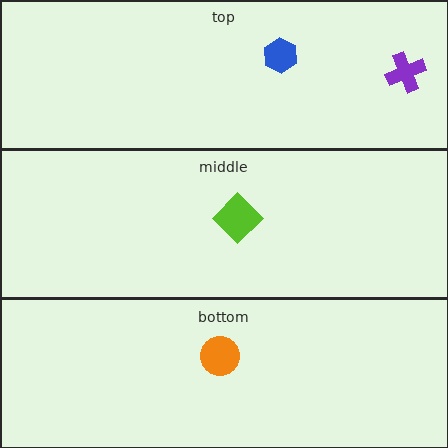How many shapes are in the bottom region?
1.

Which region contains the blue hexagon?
The top region.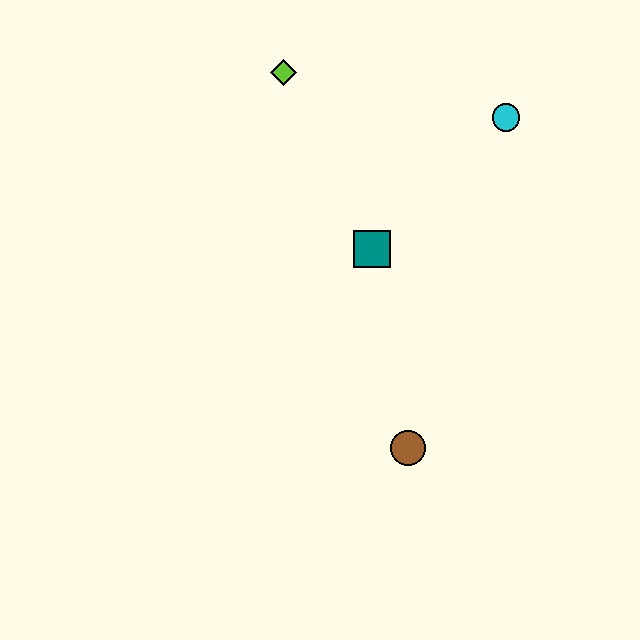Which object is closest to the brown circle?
The teal square is closest to the brown circle.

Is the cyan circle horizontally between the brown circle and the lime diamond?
No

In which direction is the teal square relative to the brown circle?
The teal square is above the brown circle.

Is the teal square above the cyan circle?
No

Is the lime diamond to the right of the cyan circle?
No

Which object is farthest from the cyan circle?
The brown circle is farthest from the cyan circle.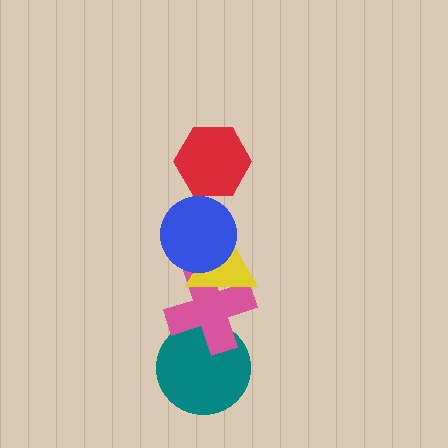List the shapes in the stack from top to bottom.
From top to bottom: the red hexagon, the blue circle, the yellow triangle, the pink cross, the teal circle.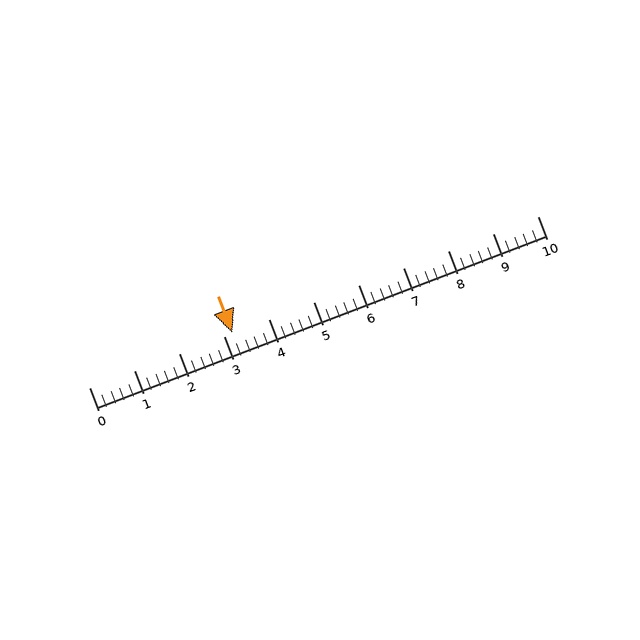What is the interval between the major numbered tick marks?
The major tick marks are spaced 1 units apart.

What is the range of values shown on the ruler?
The ruler shows values from 0 to 10.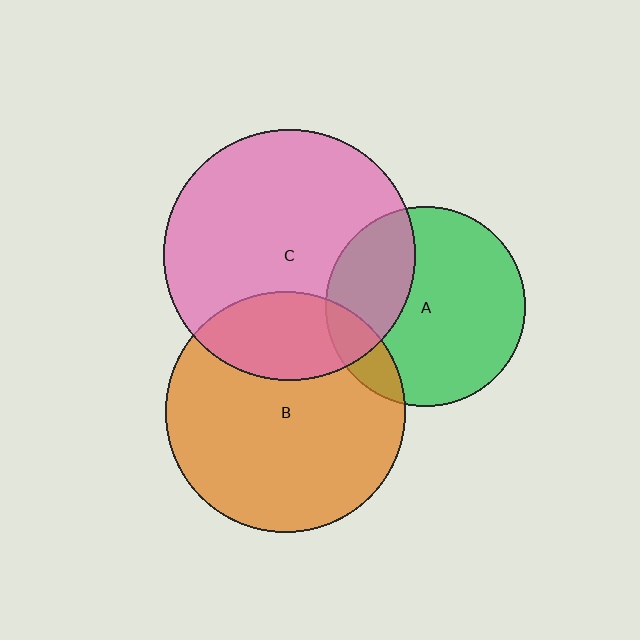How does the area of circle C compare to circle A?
Approximately 1.6 times.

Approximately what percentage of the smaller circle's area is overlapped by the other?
Approximately 15%.